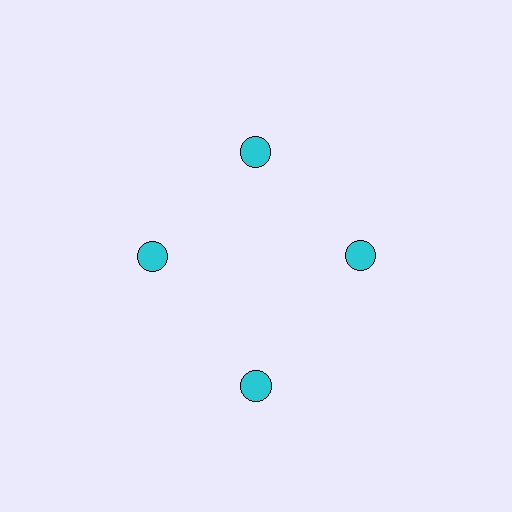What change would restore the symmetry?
The symmetry would be restored by moving it inward, back onto the ring so that all 4 circles sit at equal angles and equal distance from the center.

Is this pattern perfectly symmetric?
No. The 4 cyan circles are arranged in a ring, but one element near the 6 o'clock position is pushed outward from the center, breaking the 4-fold rotational symmetry.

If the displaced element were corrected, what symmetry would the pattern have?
It would have 4-fold rotational symmetry — the pattern would map onto itself every 90 degrees.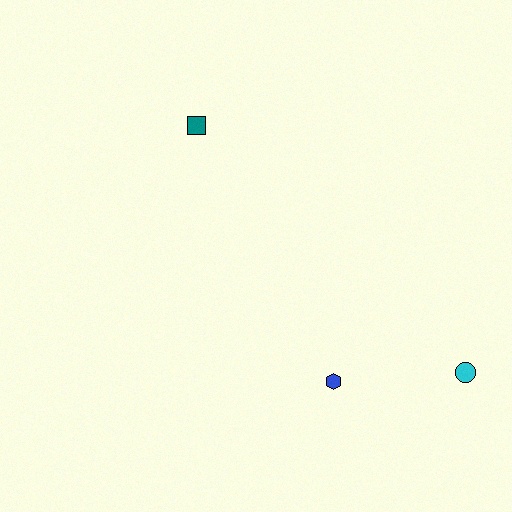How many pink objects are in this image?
There are no pink objects.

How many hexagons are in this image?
There is 1 hexagon.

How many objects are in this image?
There are 3 objects.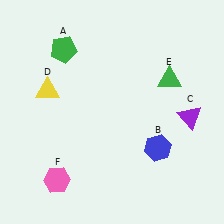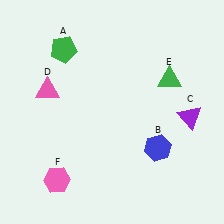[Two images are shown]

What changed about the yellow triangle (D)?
In Image 1, D is yellow. In Image 2, it changed to pink.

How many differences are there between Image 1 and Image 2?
There is 1 difference between the two images.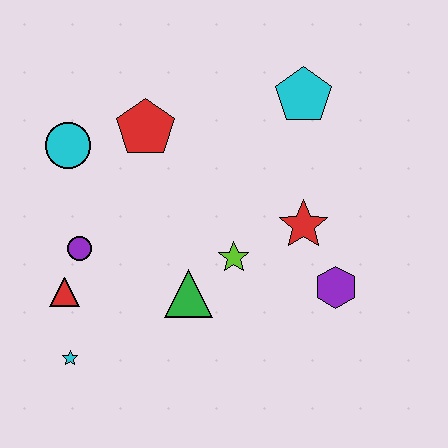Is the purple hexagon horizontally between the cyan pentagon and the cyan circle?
No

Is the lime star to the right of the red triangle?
Yes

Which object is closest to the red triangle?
The purple circle is closest to the red triangle.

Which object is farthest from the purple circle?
The cyan pentagon is farthest from the purple circle.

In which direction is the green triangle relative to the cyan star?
The green triangle is to the right of the cyan star.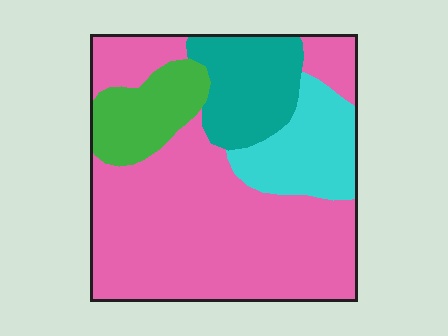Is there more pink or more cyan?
Pink.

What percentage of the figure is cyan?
Cyan takes up about one eighth (1/8) of the figure.